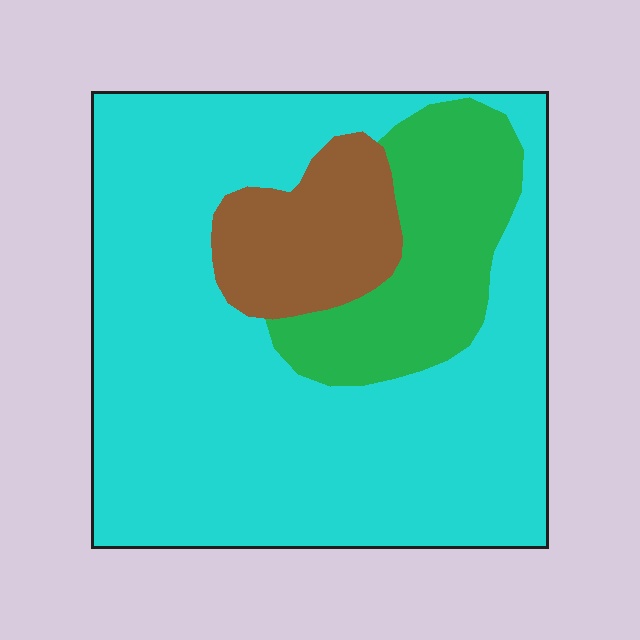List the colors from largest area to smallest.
From largest to smallest: cyan, green, brown.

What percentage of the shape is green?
Green takes up about one sixth (1/6) of the shape.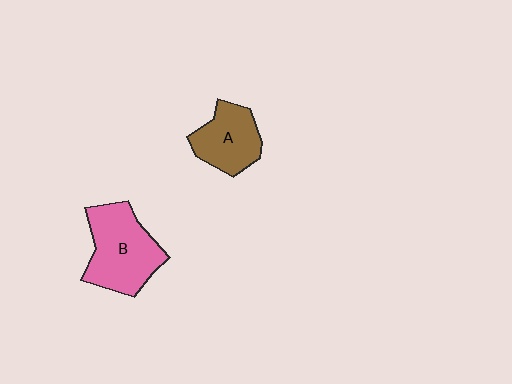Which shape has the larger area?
Shape B (pink).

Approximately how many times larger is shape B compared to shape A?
Approximately 1.4 times.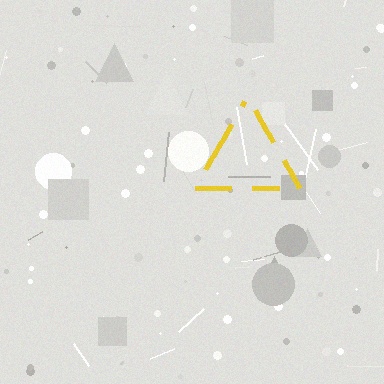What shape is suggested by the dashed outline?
The dashed outline suggests a triangle.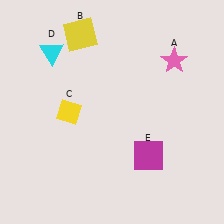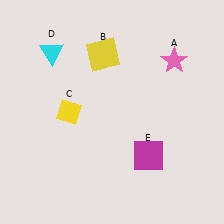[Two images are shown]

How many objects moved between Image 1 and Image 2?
1 object moved between the two images.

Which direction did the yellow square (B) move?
The yellow square (B) moved right.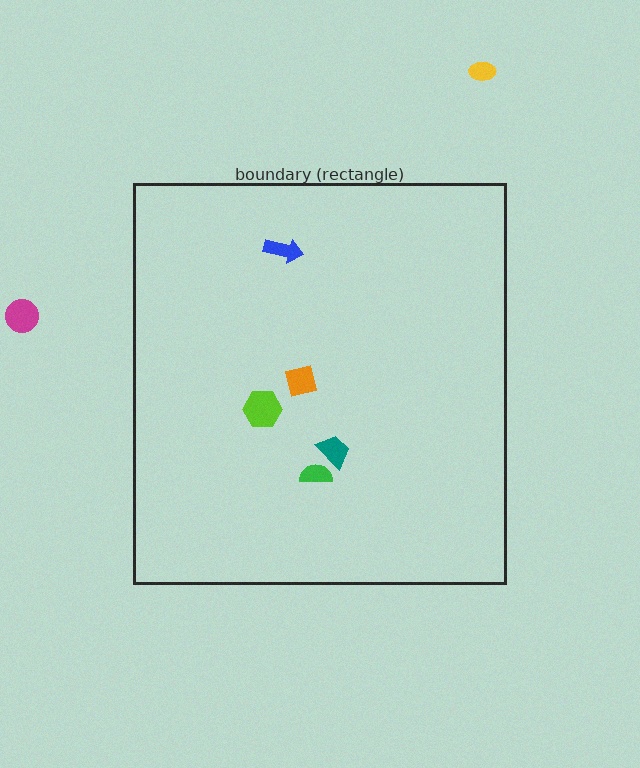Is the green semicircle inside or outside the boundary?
Inside.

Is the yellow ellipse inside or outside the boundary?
Outside.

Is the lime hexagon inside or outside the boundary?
Inside.